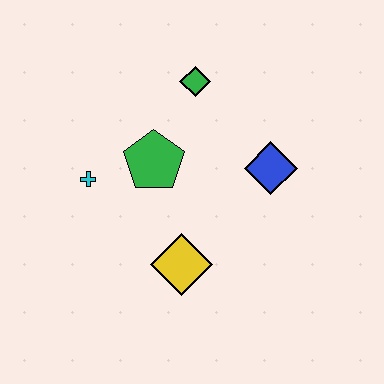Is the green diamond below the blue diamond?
No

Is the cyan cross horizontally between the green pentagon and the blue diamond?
No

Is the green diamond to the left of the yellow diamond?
No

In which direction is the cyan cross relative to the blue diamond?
The cyan cross is to the left of the blue diamond.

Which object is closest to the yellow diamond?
The green pentagon is closest to the yellow diamond.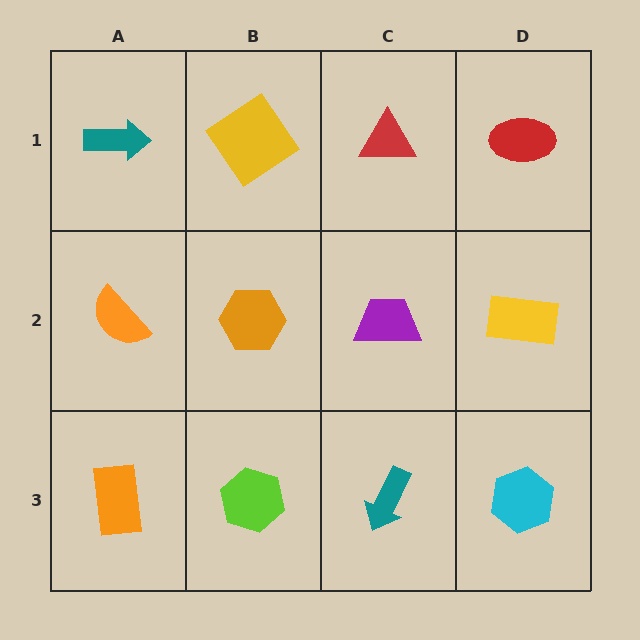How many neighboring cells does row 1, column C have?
3.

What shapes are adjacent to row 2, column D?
A red ellipse (row 1, column D), a cyan hexagon (row 3, column D), a purple trapezoid (row 2, column C).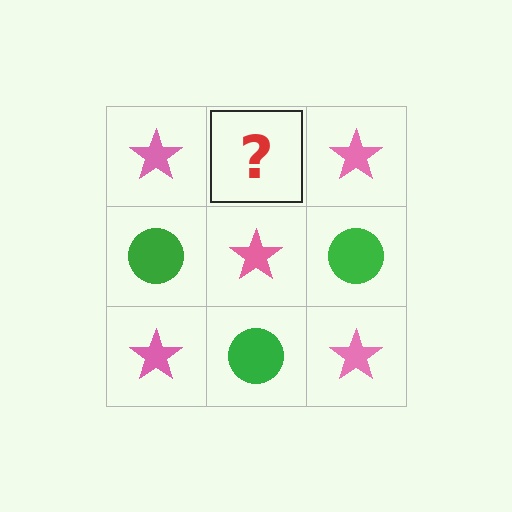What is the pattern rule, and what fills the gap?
The rule is that it alternates pink star and green circle in a checkerboard pattern. The gap should be filled with a green circle.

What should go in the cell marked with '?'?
The missing cell should contain a green circle.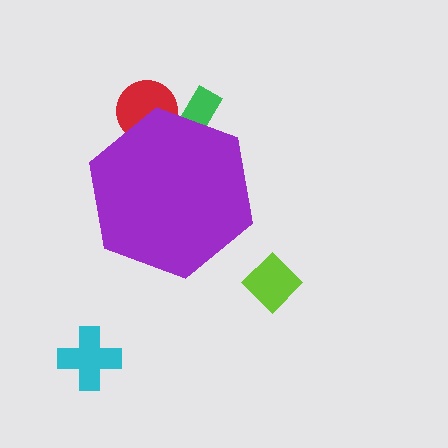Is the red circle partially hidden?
Yes, the red circle is partially hidden behind the purple hexagon.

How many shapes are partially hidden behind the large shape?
2 shapes are partially hidden.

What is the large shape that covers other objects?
A purple hexagon.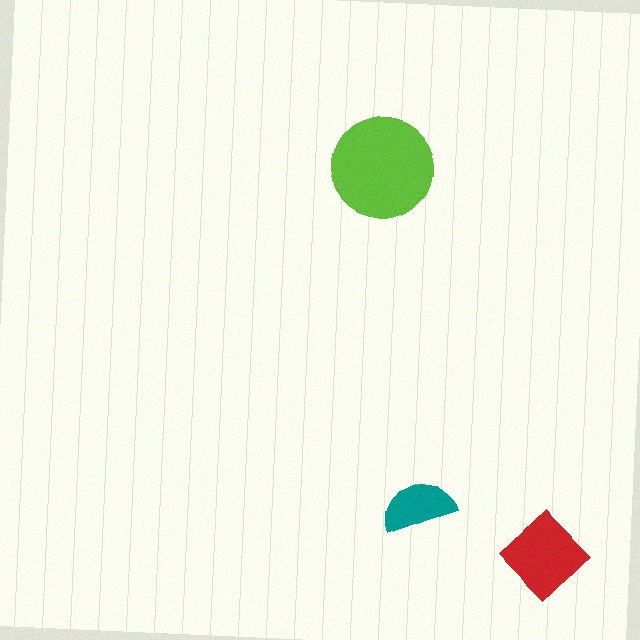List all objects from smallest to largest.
The teal semicircle, the red diamond, the lime circle.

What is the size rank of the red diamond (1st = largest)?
2nd.